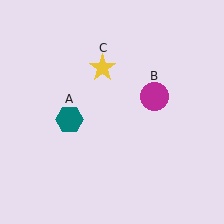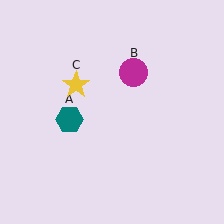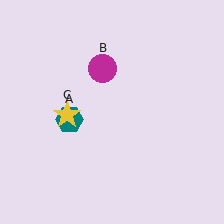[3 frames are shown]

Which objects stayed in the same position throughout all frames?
Teal hexagon (object A) remained stationary.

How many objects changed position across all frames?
2 objects changed position: magenta circle (object B), yellow star (object C).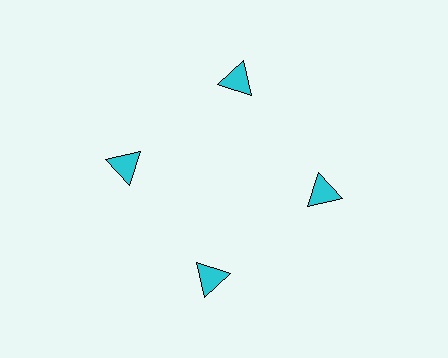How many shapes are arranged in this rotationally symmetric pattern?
There are 4 shapes, arranged in 4 groups of 1.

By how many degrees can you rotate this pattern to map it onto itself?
The pattern maps onto itself every 90 degrees of rotation.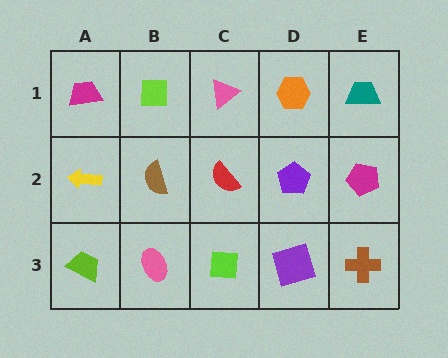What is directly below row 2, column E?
A brown cross.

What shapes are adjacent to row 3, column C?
A red semicircle (row 2, column C), a pink ellipse (row 3, column B), a purple square (row 3, column D).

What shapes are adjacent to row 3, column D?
A purple pentagon (row 2, column D), a lime square (row 3, column C), a brown cross (row 3, column E).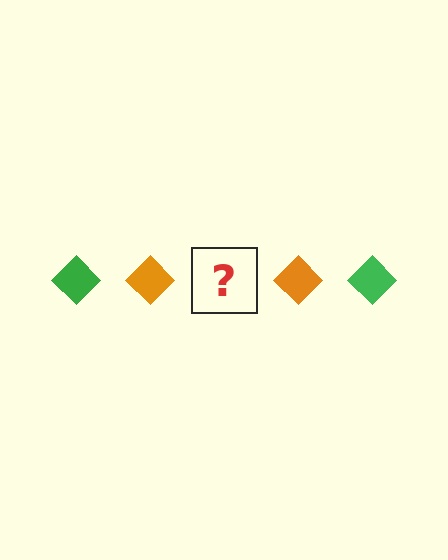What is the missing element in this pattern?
The missing element is a green diamond.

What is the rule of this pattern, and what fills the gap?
The rule is that the pattern cycles through green, orange diamonds. The gap should be filled with a green diamond.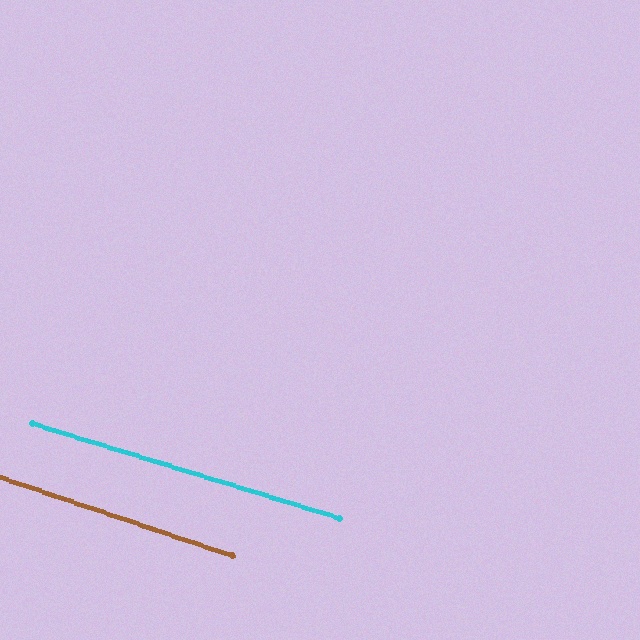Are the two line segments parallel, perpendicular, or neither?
Parallel — their directions differ by only 1.4°.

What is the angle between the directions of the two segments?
Approximately 1 degree.